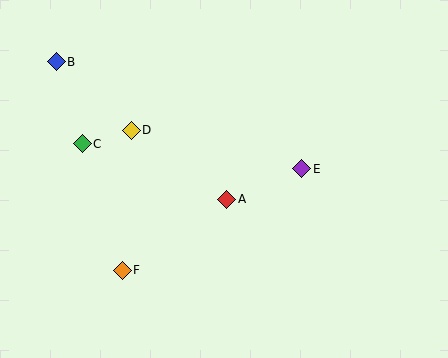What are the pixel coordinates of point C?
Point C is at (82, 144).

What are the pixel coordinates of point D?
Point D is at (131, 130).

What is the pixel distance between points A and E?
The distance between A and E is 81 pixels.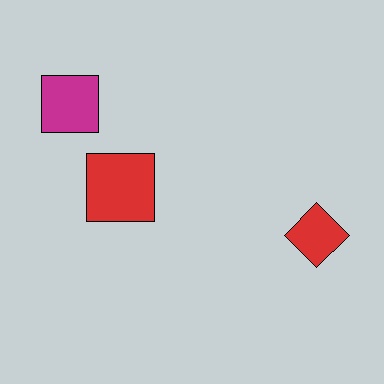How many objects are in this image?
There are 3 objects.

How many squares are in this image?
There are 2 squares.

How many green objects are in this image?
There are no green objects.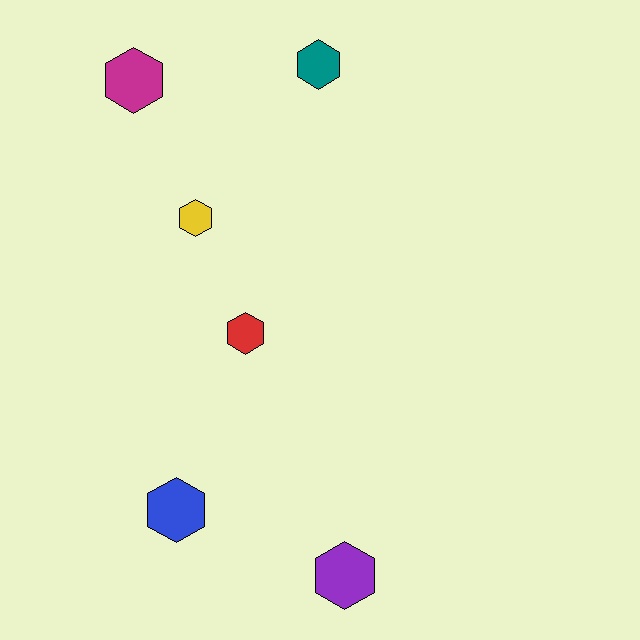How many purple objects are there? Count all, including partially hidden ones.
There is 1 purple object.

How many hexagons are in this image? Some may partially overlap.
There are 6 hexagons.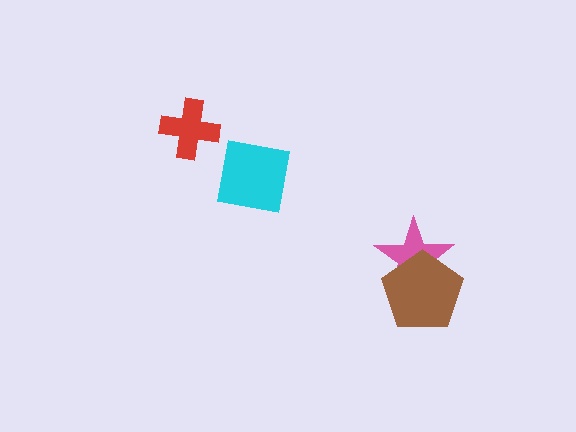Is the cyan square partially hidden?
No, no other shape covers it.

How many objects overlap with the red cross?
0 objects overlap with the red cross.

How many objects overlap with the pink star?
1 object overlaps with the pink star.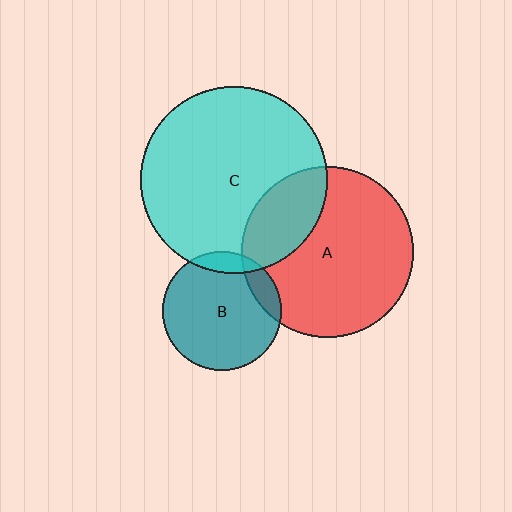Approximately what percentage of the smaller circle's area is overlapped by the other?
Approximately 10%.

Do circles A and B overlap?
Yes.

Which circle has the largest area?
Circle C (cyan).